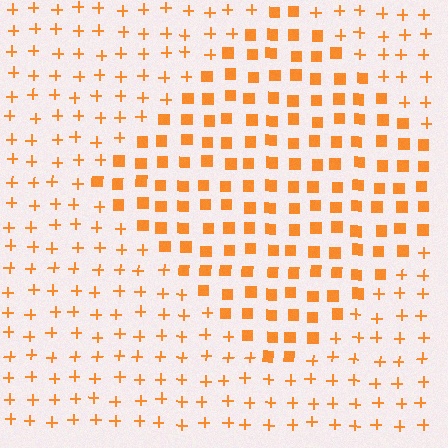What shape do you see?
I see a diamond.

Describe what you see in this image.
The image is filled with small orange elements arranged in a uniform grid. A diamond-shaped region contains squares, while the surrounding area contains plus signs. The boundary is defined purely by the change in element shape.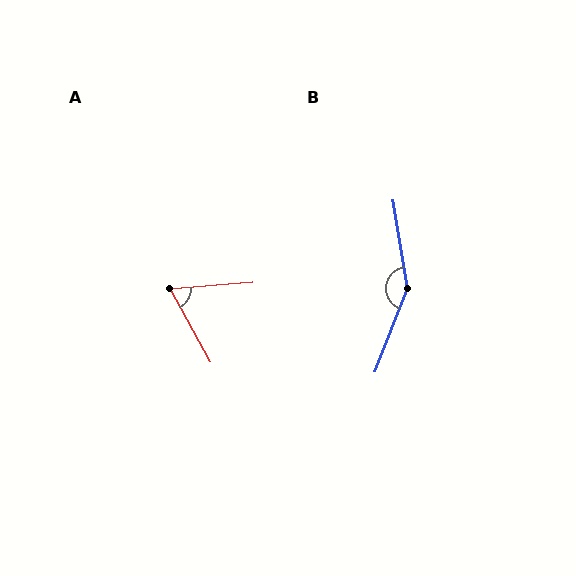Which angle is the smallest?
A, at approximately 66 degrees.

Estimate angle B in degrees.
Approximately 150 degrees.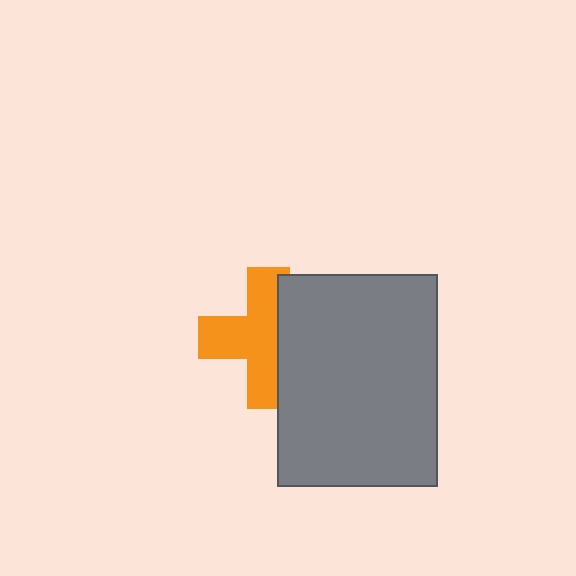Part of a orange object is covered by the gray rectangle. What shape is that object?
It is a cross.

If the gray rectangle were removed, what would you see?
You would see the complete orange cross.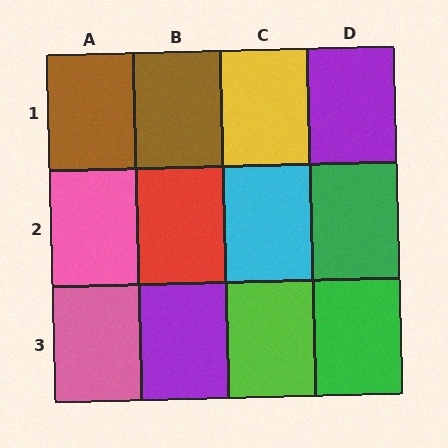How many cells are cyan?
1 cell is cyan.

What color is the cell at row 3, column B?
Purple.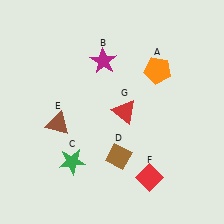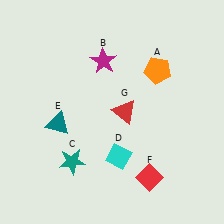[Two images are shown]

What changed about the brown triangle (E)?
In Image 1, E is brown. In Image 2, it changed to teal.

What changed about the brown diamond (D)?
In Image 1, D is brown. In Image 2, it changed to cyan.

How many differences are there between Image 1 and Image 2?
There are 3 differences between the two images.